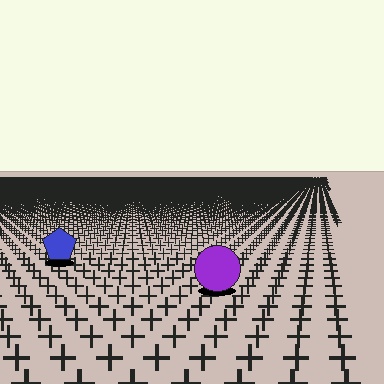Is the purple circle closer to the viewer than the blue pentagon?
Yes. The purple circle is closer — you can tell from the texture gradient: the ground texture is coarser near it.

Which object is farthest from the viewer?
The blue pentagon is farthest from the viewer. It appears smaller and the ground texture around it is denser.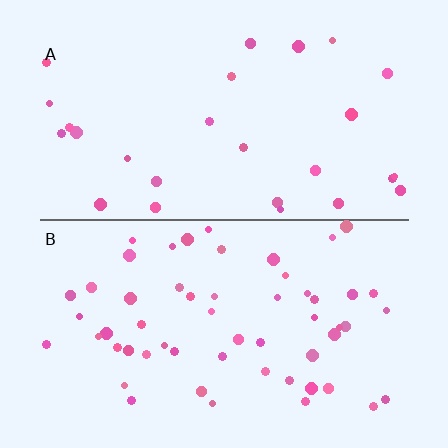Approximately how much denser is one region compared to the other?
Approximately 2.1× — region B over region A.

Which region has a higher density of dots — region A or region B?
B (the bottom).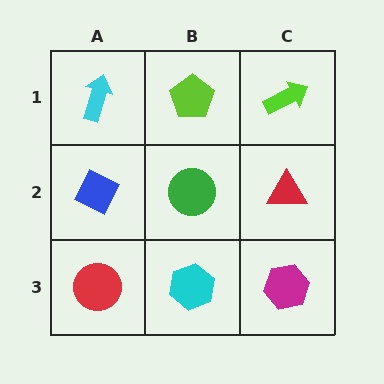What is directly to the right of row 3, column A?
A cyan hexagon.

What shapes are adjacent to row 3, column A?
A blue diamond (row 2, column A), a cyan hexagon (row 3, column B).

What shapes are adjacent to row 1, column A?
A blue diamond (row 2, column A), a lime pentagon (row 1, column B).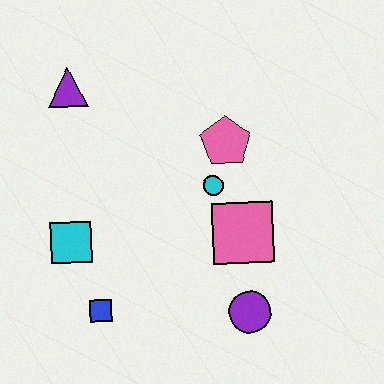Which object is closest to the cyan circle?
The pink pentagon is closest to the cyan circle.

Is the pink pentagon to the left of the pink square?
Yes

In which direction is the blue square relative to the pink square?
The blue square is to the left of the pink square.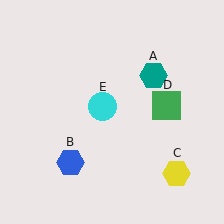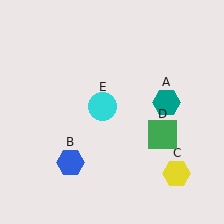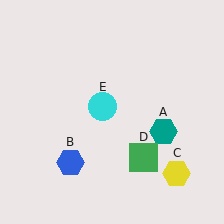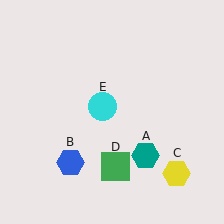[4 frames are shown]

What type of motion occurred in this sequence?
The teal hexagon (object A), green square (object D) rotated clockwise around the center of the scene.